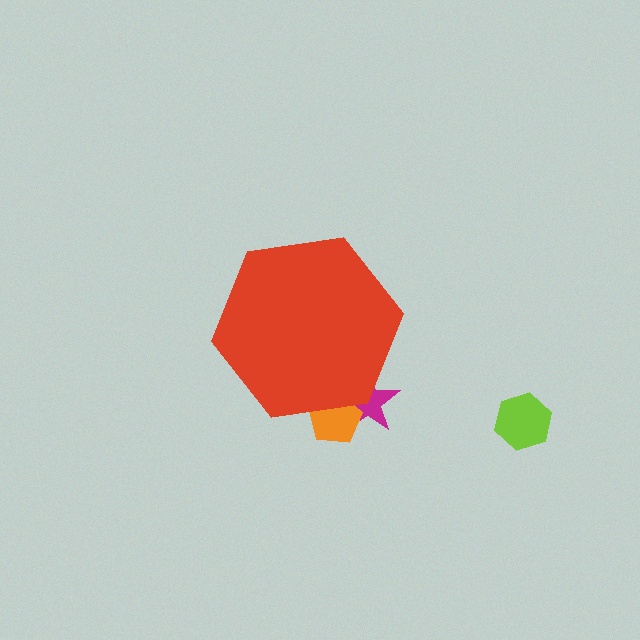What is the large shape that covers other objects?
A red hexagon.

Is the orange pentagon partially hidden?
Yes, the orange pentagon is partially hidden behind the red hexagon.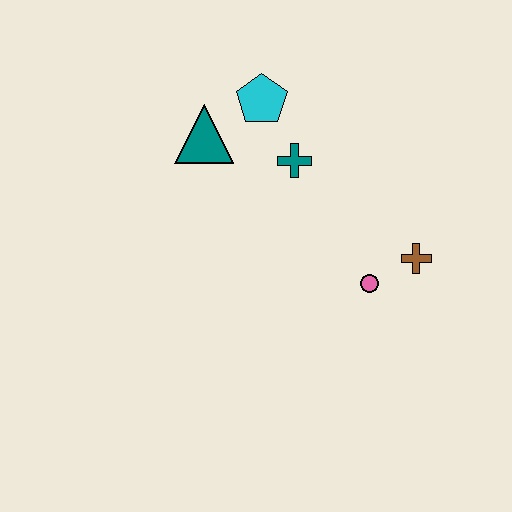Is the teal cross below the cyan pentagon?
Yes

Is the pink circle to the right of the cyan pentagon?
Yes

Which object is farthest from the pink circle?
The teal triangle is farthest from the pink circle.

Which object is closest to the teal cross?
The cyan pentagon is closest to the teal cross.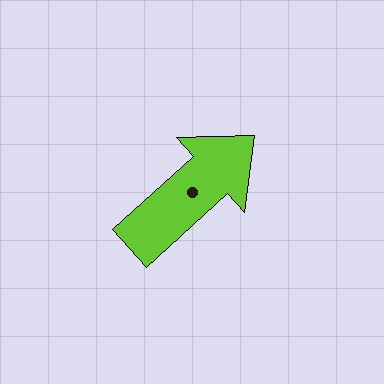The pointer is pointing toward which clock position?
Roughly 2 o'clock.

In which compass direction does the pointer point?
Northeast.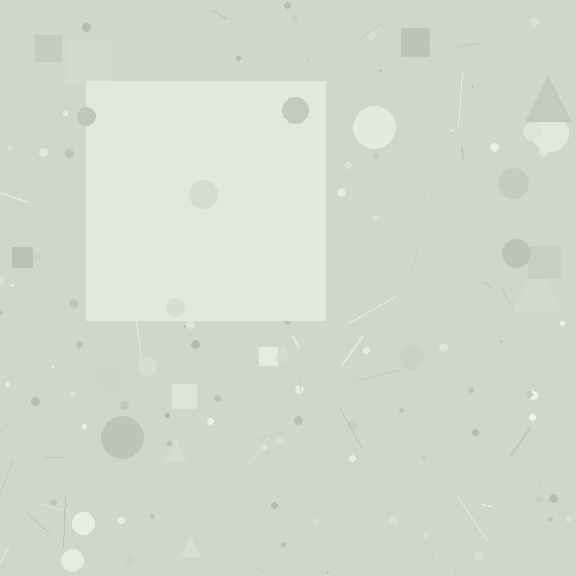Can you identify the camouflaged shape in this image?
The camouflaged shape is a square.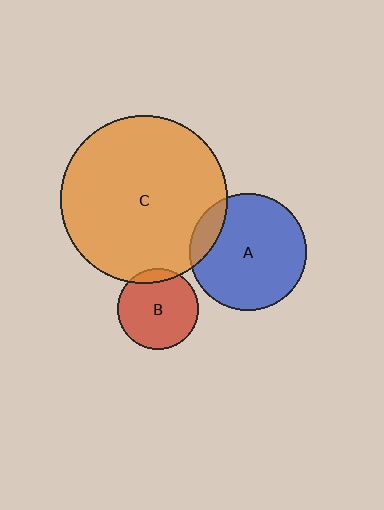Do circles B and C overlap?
Yes.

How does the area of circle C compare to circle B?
Approximately 4.3 times.